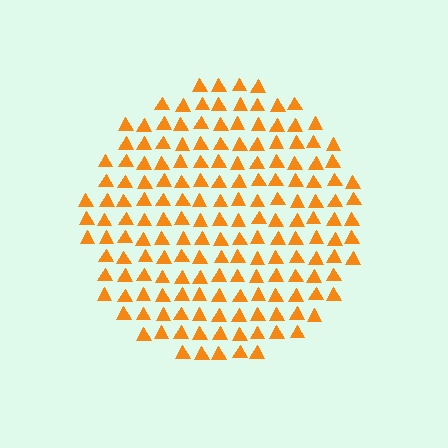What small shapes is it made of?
It is made of small triangles.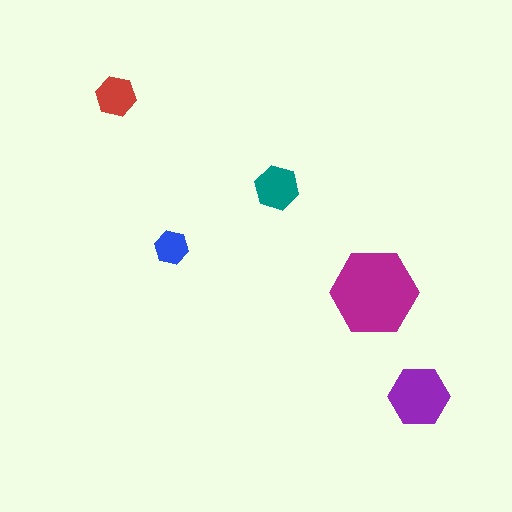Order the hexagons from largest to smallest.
the magenta one, the purple one, the teal one, the red one, the blue one.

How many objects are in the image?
There are 5 objects in the image.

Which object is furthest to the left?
The red hexagon is leftmost.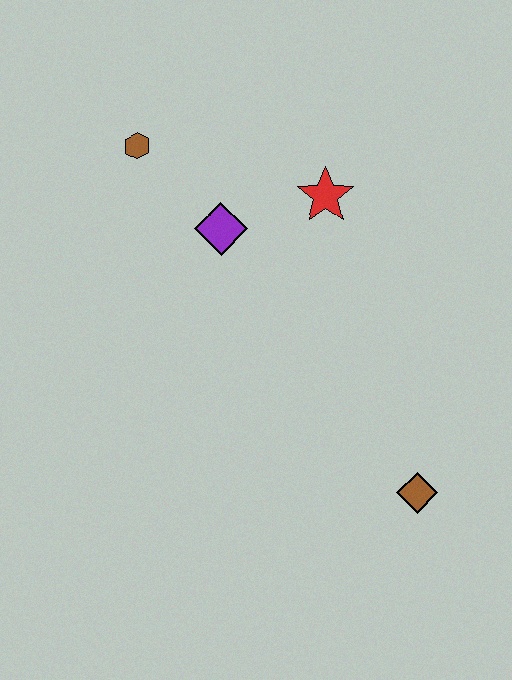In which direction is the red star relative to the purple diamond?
The red star is to the right of the purple diamond.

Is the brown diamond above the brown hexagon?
No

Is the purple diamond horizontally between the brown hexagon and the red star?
Yes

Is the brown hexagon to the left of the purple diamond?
Yes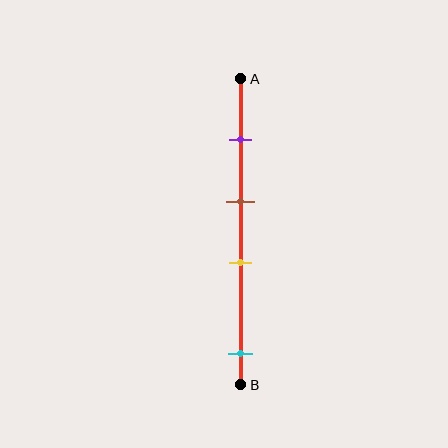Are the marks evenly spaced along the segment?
No, the marks are not evenly spaced.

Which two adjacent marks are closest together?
The brown and yellow marks are the closest adjacent pair.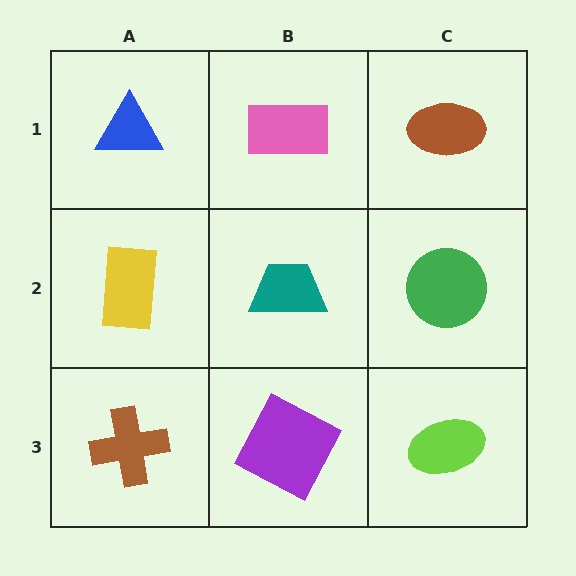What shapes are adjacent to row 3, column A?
A yellow rectangle (row 2, column A), a purple square (row 3, column B).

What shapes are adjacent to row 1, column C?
A green circle (row 2, column C), a pink rectangle (row 1, column B).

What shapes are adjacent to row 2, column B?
A pink rectangle (row 1, column B), a purple square (row 3, column B), a yellow rectangle (row 2, column A), a green circle (row 2, column C).